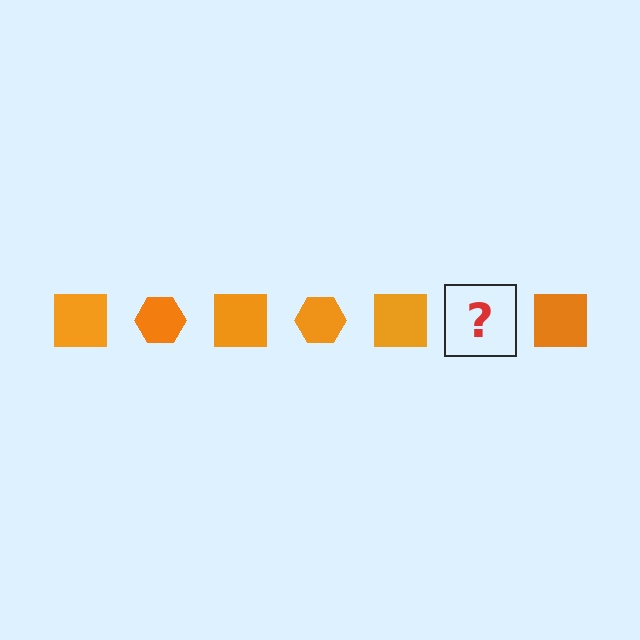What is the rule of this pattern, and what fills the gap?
The rule is that the pattern cycles through square, hexagon shapes in orange. The gap should be filled with an orange hexagon.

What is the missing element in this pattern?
The missing element is an orange hexagon.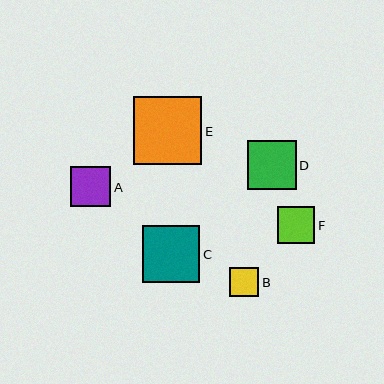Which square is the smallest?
Square B is the smallest with a size of approximately 29 pixels.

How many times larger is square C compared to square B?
Square C is approximately 2.0 times the size of square B.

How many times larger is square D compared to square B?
Square D is approximately 1.7 times the size of square B.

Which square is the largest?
Square E is the largest with a size of approximately 68 pixels.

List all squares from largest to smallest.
From largest to smallest: E, C, D, A, F, B.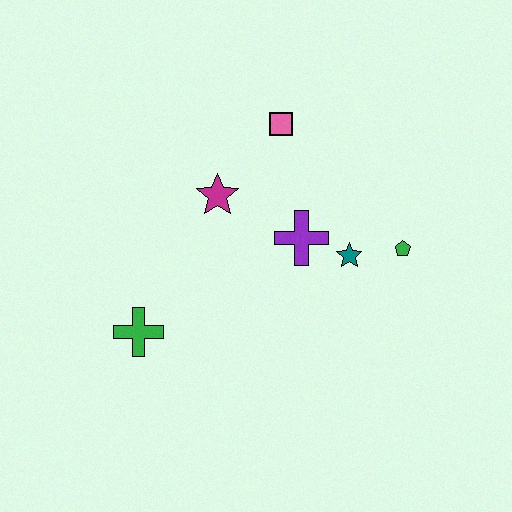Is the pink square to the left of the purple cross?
Yes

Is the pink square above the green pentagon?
Yes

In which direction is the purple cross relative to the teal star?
The purple cross is to the left of the teal star.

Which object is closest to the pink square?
The magenta star is closest to the pink square.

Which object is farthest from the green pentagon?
The green cross is farthest from the green pentagon.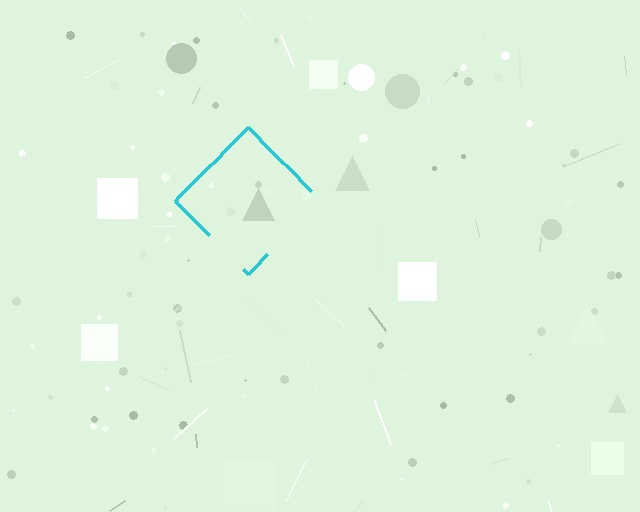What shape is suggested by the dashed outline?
The dashed outline suggests a diamond.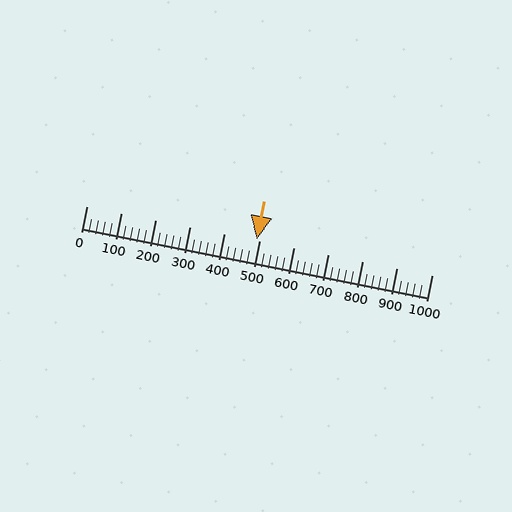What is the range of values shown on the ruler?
The ruler shows values from 0 to 1000.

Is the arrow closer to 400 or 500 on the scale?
The arrow is closer to 500.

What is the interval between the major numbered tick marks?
The major tick marks are spaced 100 units apart.